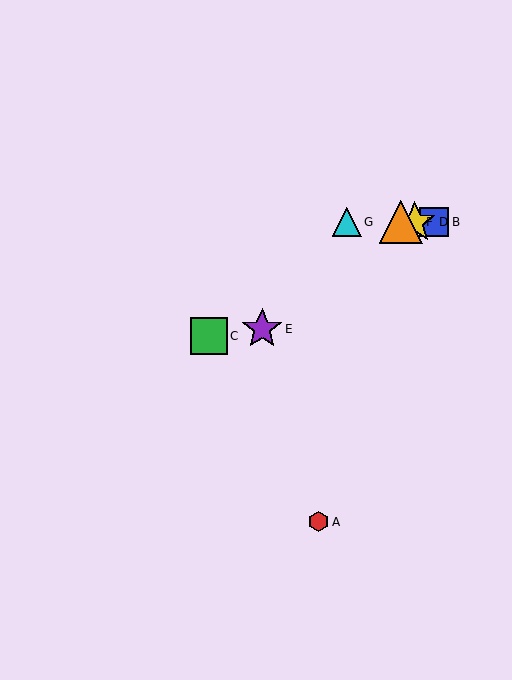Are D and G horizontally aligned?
Yes, both are at y≈222.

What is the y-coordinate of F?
Object F is at y≈222.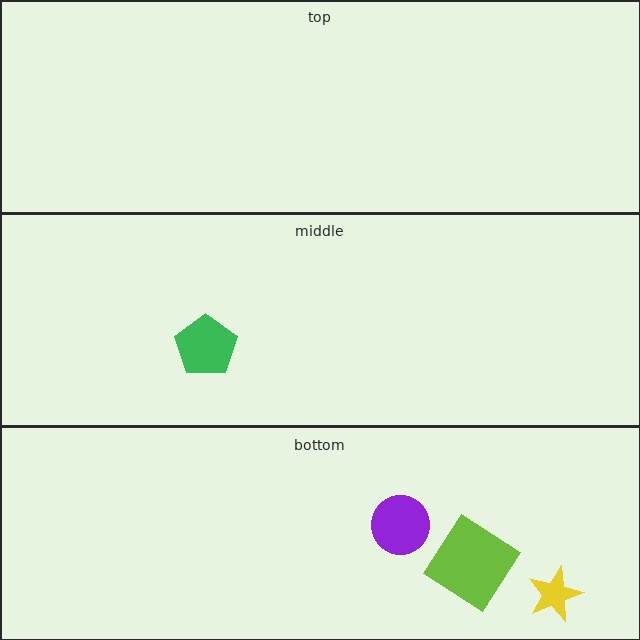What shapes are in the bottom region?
The lime diamond, the yellow star, the purple circle.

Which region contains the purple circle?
The bottom region.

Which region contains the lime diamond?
The bottom region.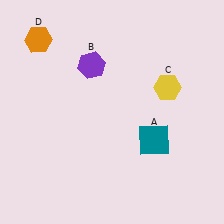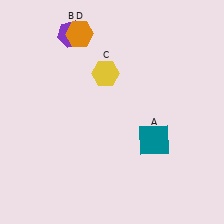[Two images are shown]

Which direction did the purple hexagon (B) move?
The purple hexagon (B) moved up.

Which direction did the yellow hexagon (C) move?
The yellow hexagon (C) moved left.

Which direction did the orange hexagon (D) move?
The orange hexagon (D) moved right.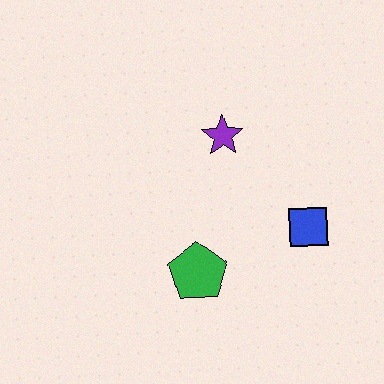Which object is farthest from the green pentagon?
The purple star is farthest from the green pentagon.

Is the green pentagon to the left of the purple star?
Yes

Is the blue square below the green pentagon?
No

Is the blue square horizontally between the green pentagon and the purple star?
No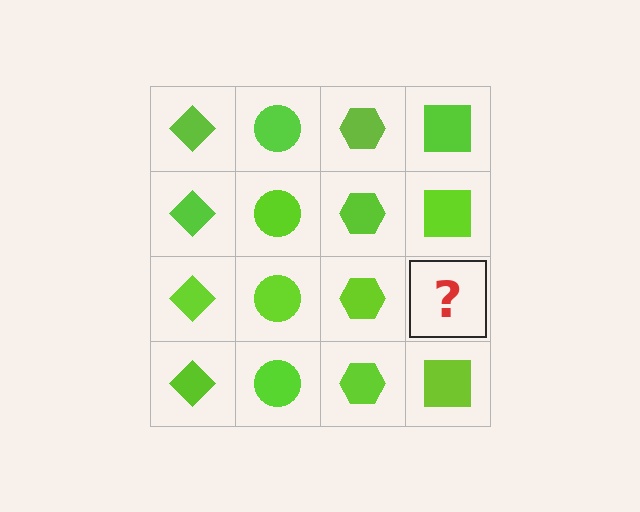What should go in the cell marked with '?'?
The missing cell should contain a lime square.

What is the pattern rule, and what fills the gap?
The rule is that each column has a consistent shape. The gap should be filled with a lime square.